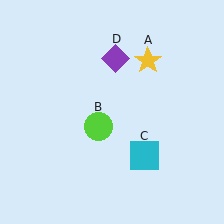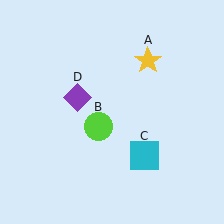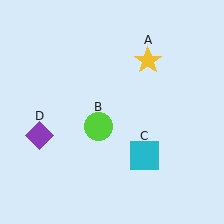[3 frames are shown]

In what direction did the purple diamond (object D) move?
The purple diamond (object D) moved down and to the left.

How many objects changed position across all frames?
1 object changed position: purple diamond (object D).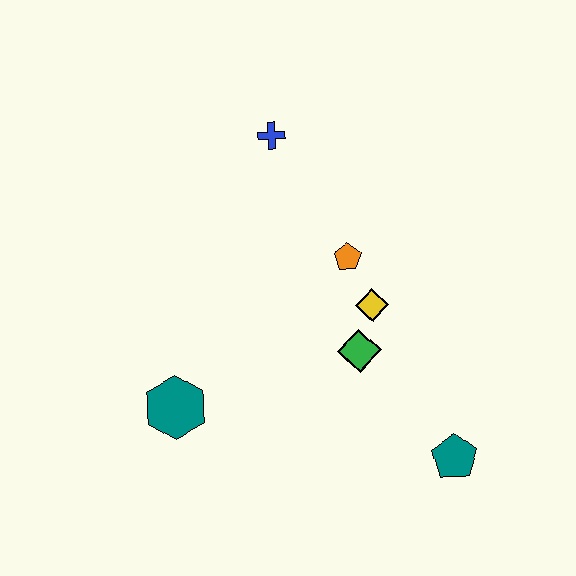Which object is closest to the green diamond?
The yellow diamond is closest to the green diamond.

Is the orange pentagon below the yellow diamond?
No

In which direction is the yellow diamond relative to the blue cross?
The yellow diamond is below the blue cross.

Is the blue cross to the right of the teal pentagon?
No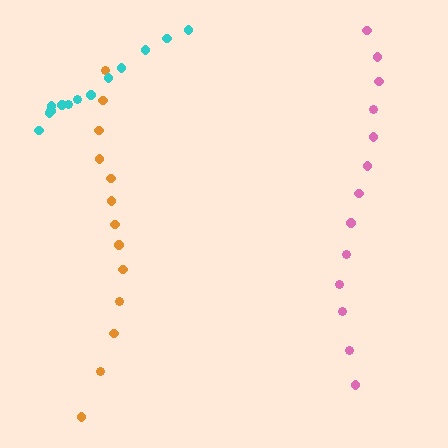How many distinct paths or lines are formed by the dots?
There are 3 distinct paths.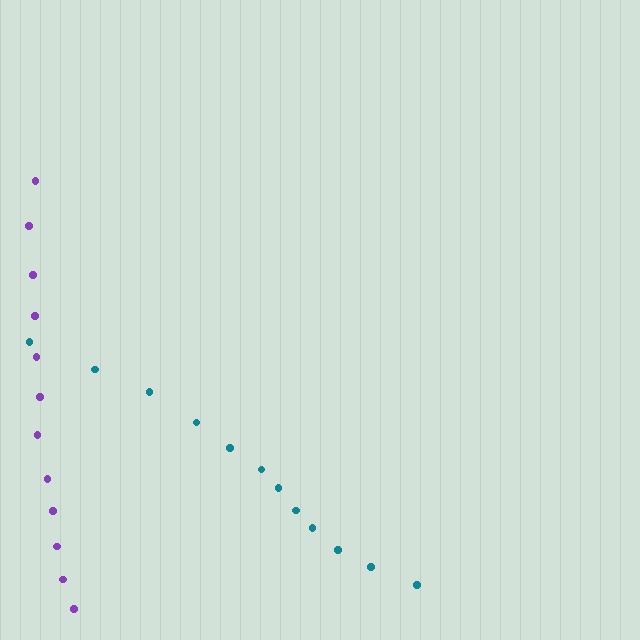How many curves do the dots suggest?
There are 2 distinct paths.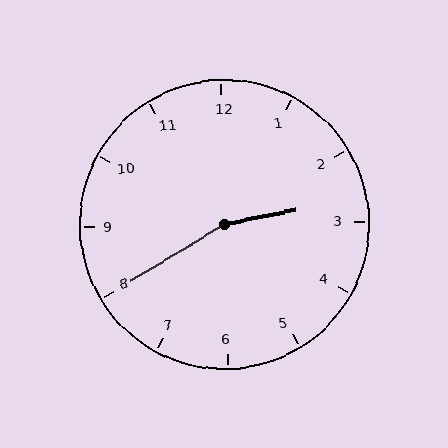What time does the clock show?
2:40.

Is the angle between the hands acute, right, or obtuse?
It is obtuse.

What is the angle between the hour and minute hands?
Approximately 160 degrees.